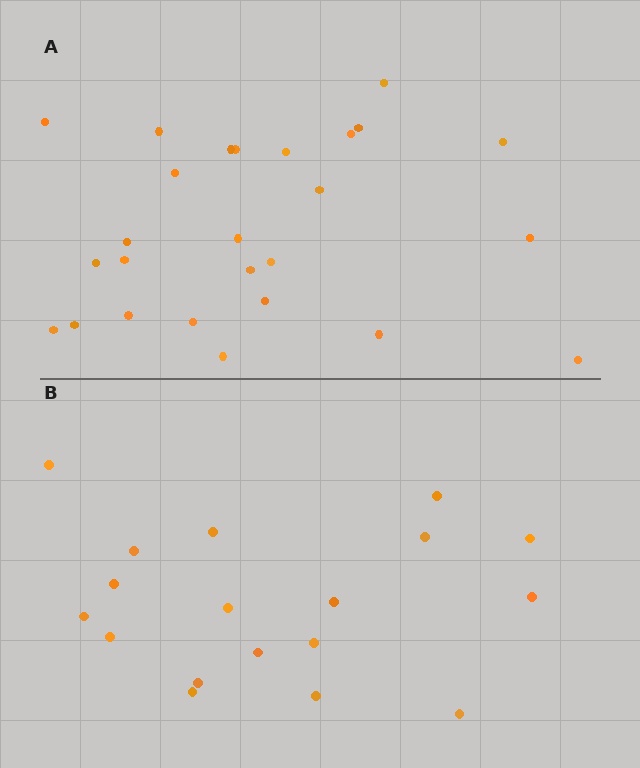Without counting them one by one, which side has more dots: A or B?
Region A (the top region) has more dots.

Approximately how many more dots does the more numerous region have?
Region A has roughly 8 or so more dots than region B.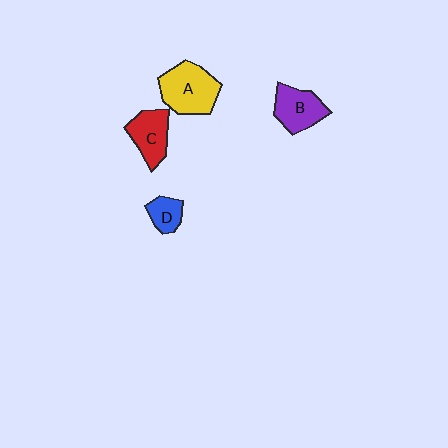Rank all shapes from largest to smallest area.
From largest to smallest: A (yellow), B (purple), C (red), D (blue).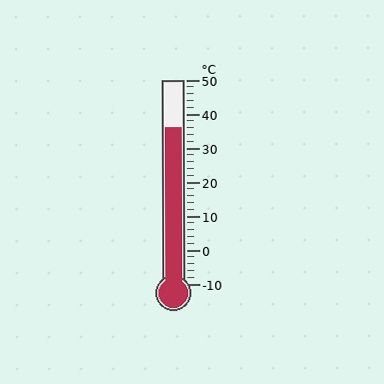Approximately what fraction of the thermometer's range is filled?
The thermometer is filled to approximately 75% of its range.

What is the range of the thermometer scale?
The thermometer scale ranges from -10°C to 50°C.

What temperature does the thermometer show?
The thermometer shows approximately 36°C.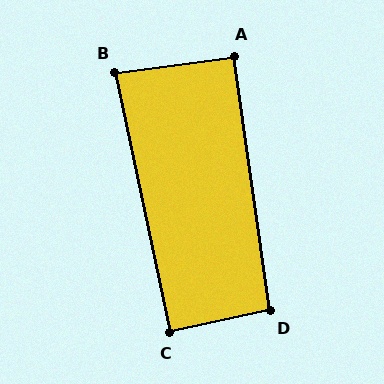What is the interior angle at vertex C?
Approximately 90 degrees (approximately right).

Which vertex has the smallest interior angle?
B, at approximately 86 degrees.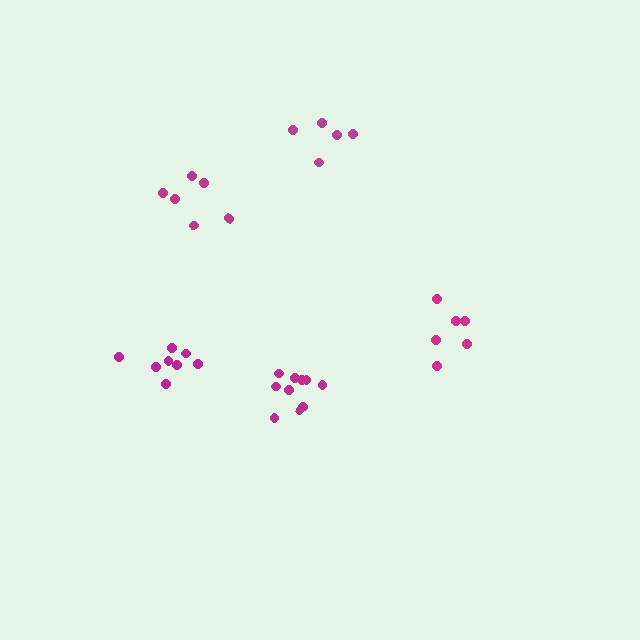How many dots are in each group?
Group 1: 5 dots, Group 2: 8 dots, Group 3: 6 dots, Group 4: 6 dots, Group 5: 10 dots (35 total).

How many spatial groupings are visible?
There are 5 spatial groupings.